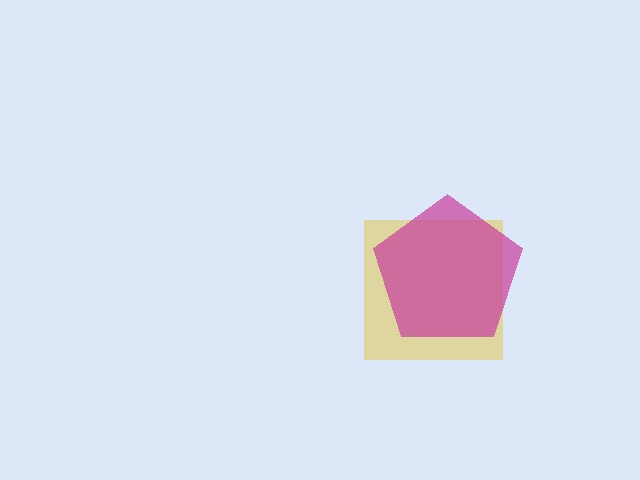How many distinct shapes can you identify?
There are 2 distinct shapes: a yellow square, a magenta pentagon.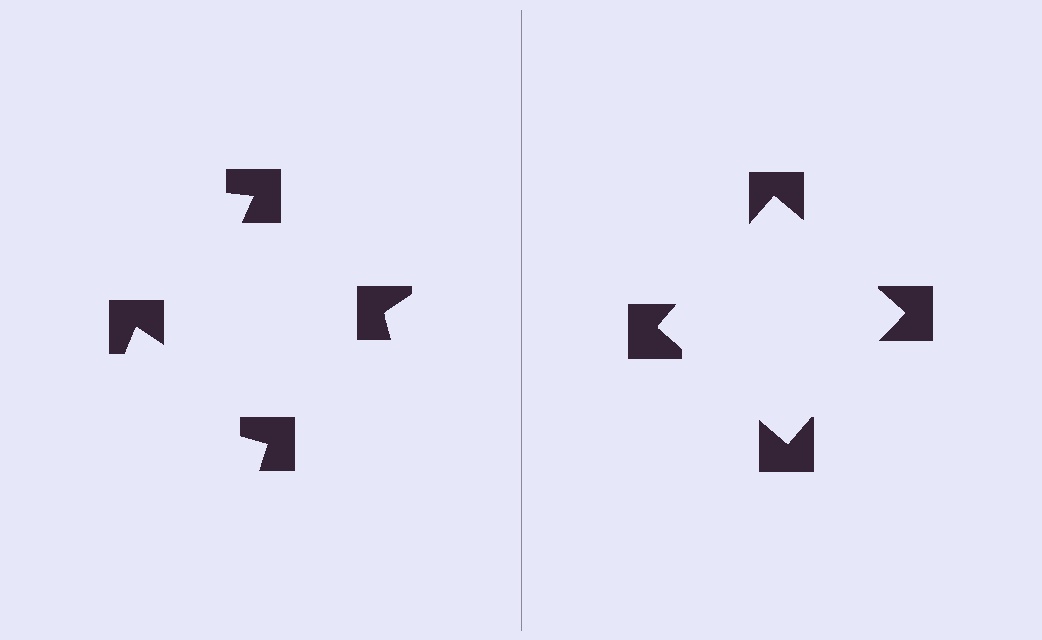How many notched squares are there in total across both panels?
8 — 4 on each side.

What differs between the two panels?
The notched squares are positioned identically on both sides; only the wedge orientations differ. On the right they align to a square; on the left they are misaligned.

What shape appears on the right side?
An illusory square.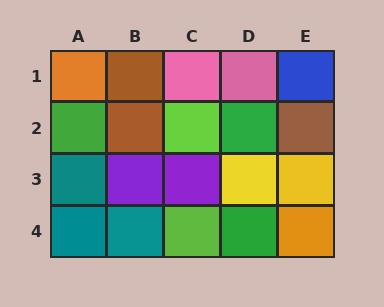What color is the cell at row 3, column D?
Yellow.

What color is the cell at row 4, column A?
Teal.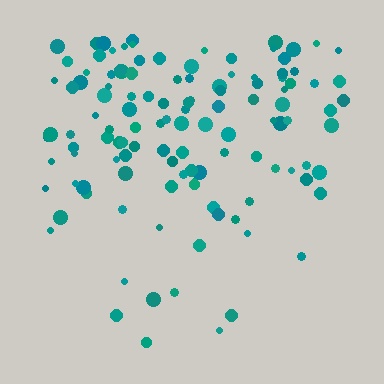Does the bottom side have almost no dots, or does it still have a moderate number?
Still a moderate number, just noticeably fewer than the top.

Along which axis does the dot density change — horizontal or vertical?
Vertical.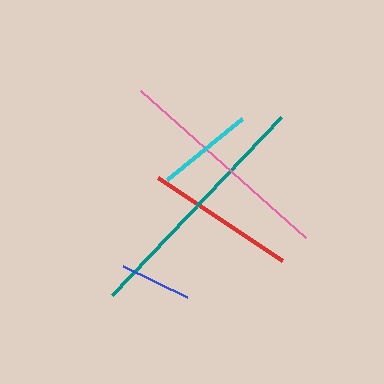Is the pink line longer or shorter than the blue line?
The pink line is longer than the blue line.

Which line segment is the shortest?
The blue line is the shortest at approximately 71 pixels.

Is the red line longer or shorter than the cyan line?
The red line is longer than the cyan line.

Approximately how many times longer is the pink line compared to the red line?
The pink line is approximately 1.5 times the length of the red line.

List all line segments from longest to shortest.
From longest to shortest: teal, pink, red, cyan, blue.